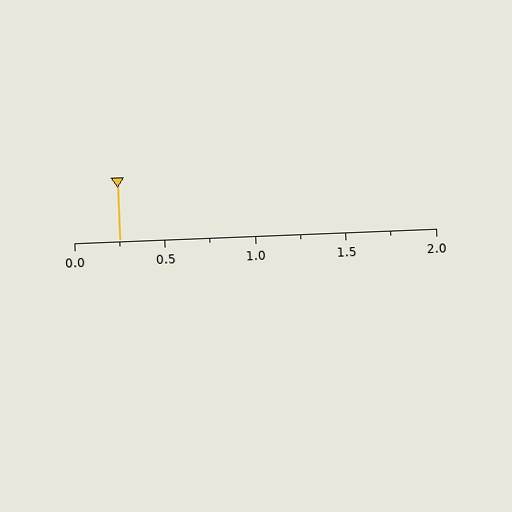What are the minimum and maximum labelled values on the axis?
The axis runs from 0.0 to 2.0.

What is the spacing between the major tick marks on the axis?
The major ticks are spaced 0.5 apart.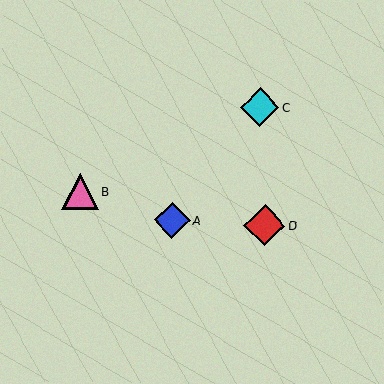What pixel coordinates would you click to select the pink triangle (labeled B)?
Click at (80, 191) to select the pink triangle B.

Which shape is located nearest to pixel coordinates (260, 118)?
The cyan diamond (labeled C) at (260, 107) is nearest to that location.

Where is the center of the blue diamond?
The center of the blue diamond is at (172, 220).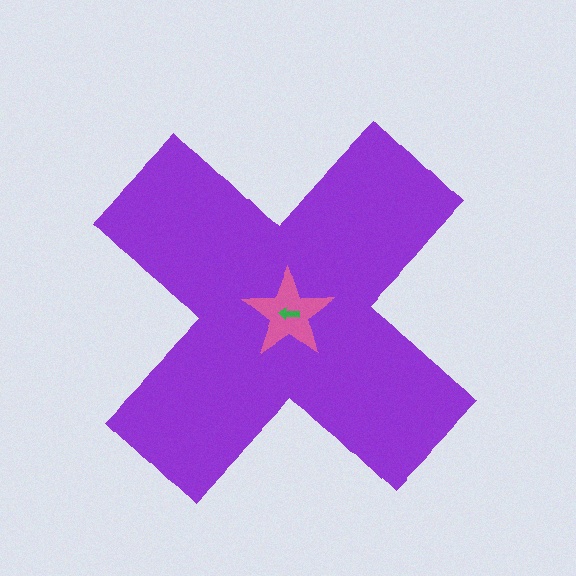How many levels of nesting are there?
3.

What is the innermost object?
The green arrow.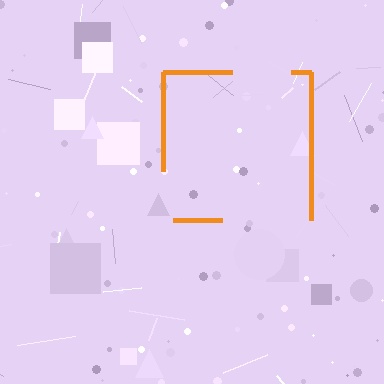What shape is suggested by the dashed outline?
The dashed outline suggests a square.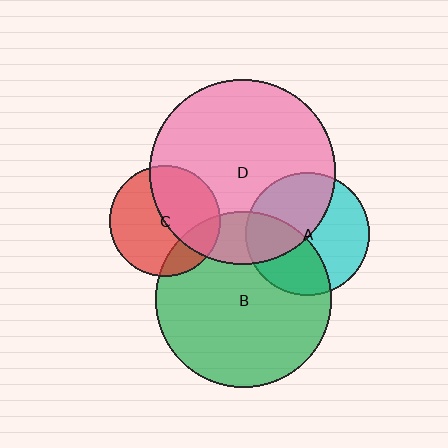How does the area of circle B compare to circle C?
Approximately 2.5 times.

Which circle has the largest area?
Circle D (pink).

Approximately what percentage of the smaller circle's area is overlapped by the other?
Approximately 20%.